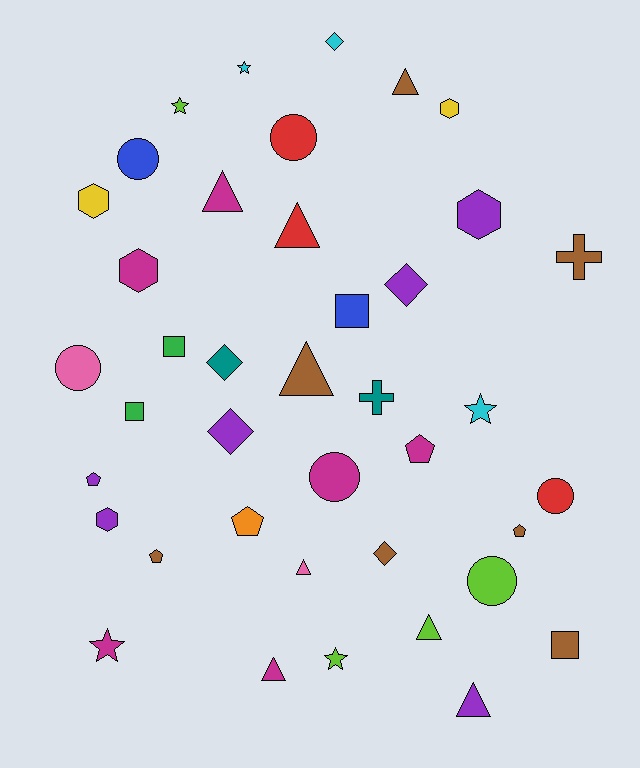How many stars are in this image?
There are 5 stars.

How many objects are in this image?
There are 40 objects.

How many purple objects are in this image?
There are 6 purple objects.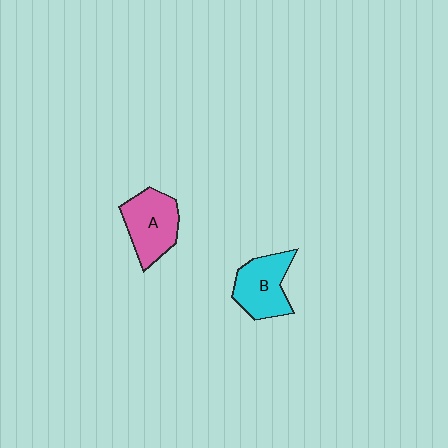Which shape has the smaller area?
Shape B (cyan).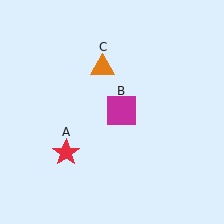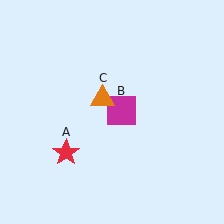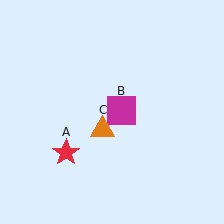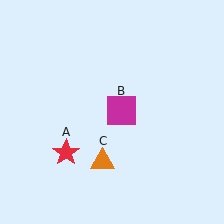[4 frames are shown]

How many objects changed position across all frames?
1 object changed position: orange triangle (object C).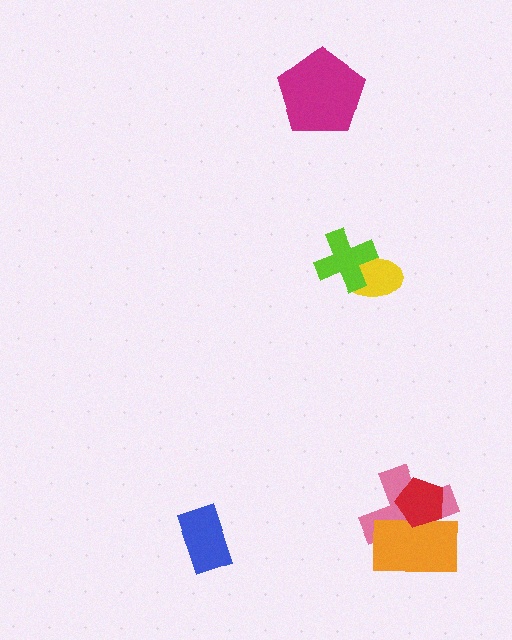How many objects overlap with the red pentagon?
2 objects overlap with the red pentagon.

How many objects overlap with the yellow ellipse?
1 object overlaps with the yellow ellipse.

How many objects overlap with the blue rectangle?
0 objects overlap with the blue rectangle.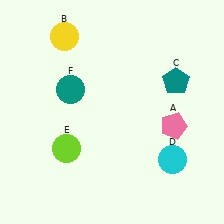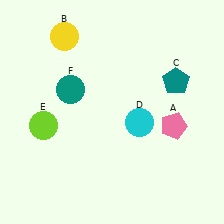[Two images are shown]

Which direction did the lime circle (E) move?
The lime circle (E) moved up.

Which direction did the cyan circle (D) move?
The cyan circle (D) moved up.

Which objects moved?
The objects that moved are: the cyan circle (D), the lime circle (E).